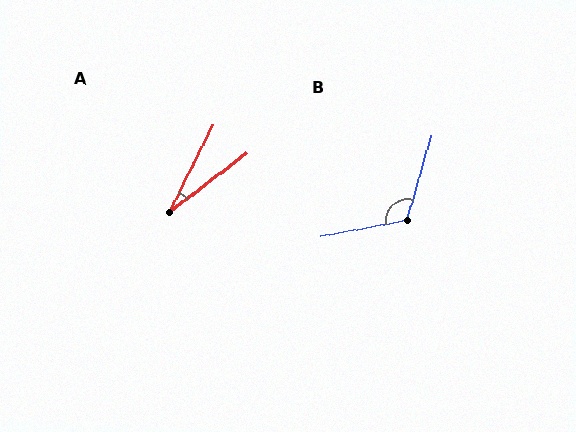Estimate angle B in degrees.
Approximately 117 degrees.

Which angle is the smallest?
A, at approximately 26 degrees.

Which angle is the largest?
B, at approximately 117 degrees.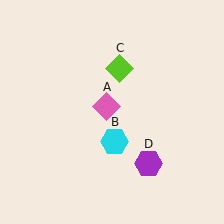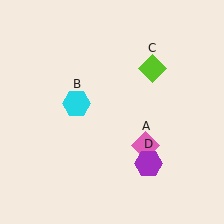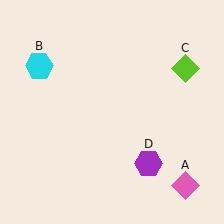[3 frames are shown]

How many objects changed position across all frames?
3 objects changed position: pink diamond (object A), cyan hexagon (object B), lime diamond (object C).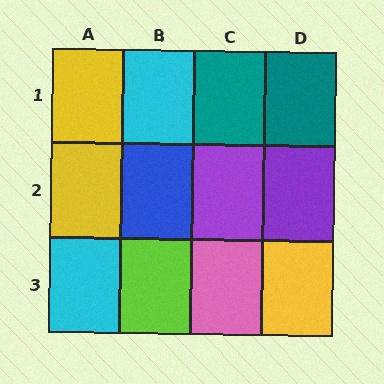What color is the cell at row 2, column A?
Yellow.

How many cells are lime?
1 cell is lime.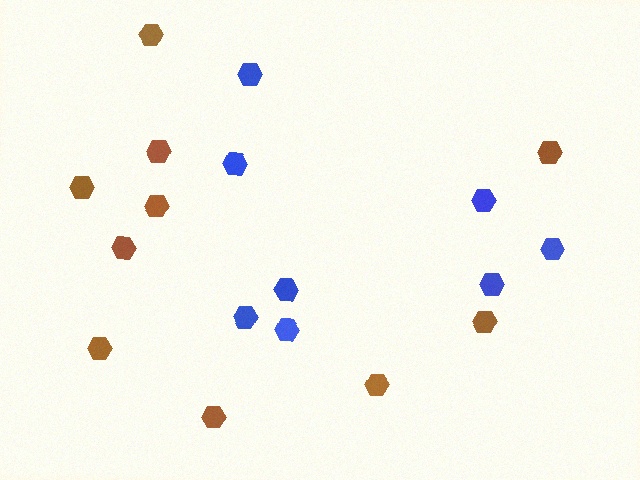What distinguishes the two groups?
There are 2 groups: one group of blue hexagons (8) and one group of brown hexagons (10).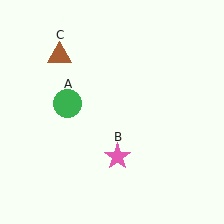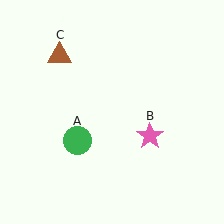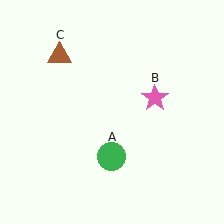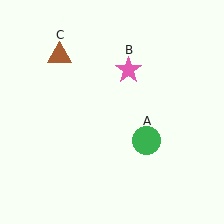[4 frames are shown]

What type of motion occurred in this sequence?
The green circle (object A), pink star (object B) rotated counterclockwise around the center of the scene.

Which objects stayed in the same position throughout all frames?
Brown triangle (object C) remained stationary.